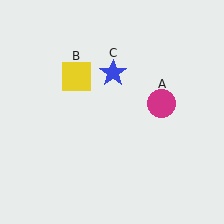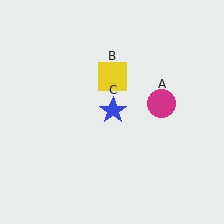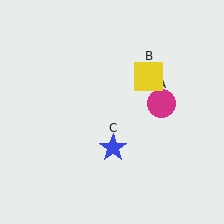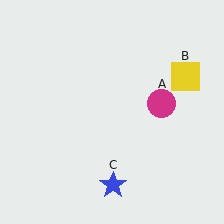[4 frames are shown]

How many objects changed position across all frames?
2 objects changed position: yellow square (object B), blue star (object C).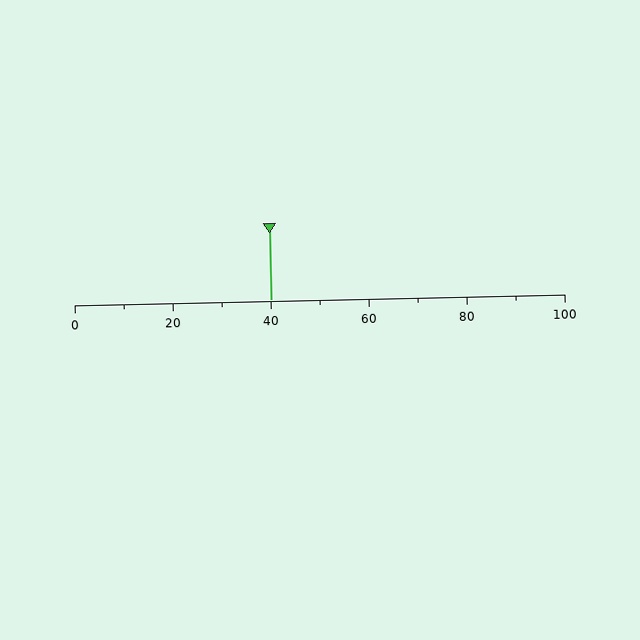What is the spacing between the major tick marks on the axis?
The major ticks are spaced 20 apart.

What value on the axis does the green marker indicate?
The marker indicates approximately 40.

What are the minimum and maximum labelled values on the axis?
The axis runs from 0 to 100.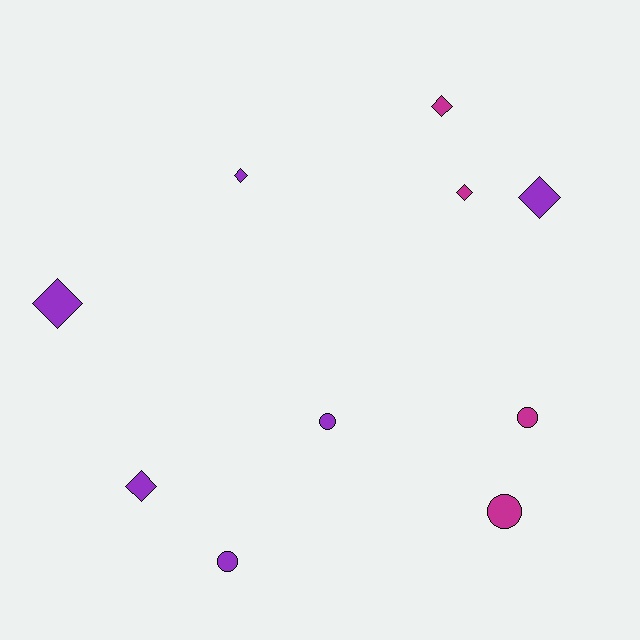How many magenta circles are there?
There are 2 magenta circles.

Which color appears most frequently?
Purple, with 6 objects.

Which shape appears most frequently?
Diamond, with 6 objects.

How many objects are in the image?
There are 10 objects.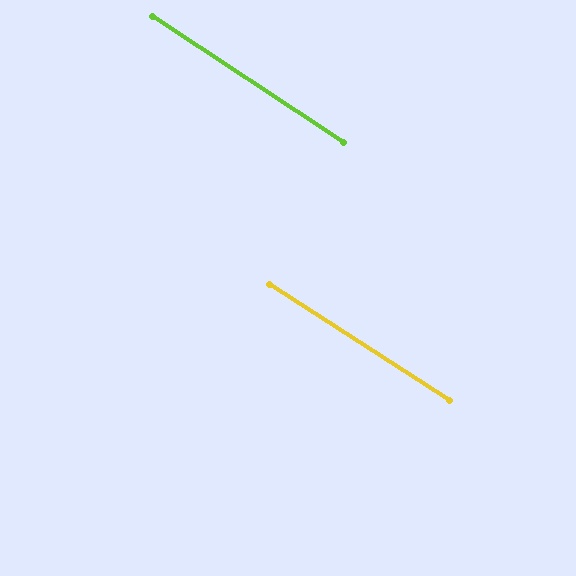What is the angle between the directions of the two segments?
Approximately 1 degree.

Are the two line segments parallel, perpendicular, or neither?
Parallel — their directions differ by only 0.9°.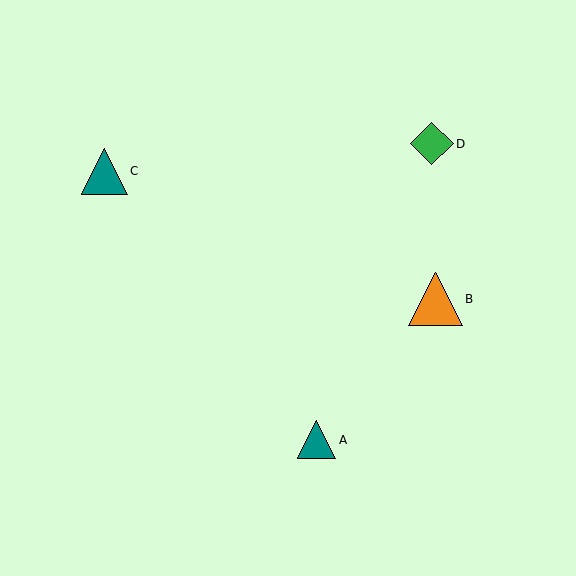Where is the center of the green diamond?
The center of the green diamond is at (432, 144).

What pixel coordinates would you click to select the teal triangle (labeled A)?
Click at (317, 440) to select the teal triangle A.